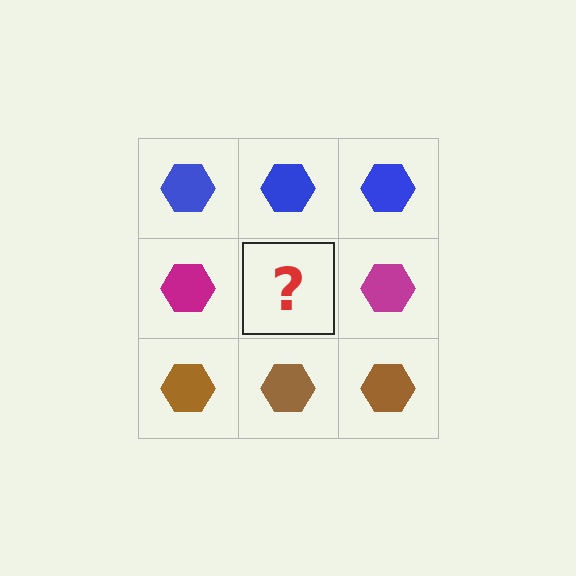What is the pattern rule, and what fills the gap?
The rule is that each row has a consistent color. The gap should be filled with a magenta hexagon.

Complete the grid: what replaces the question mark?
The question mark should be replaced with a magenta hexagon.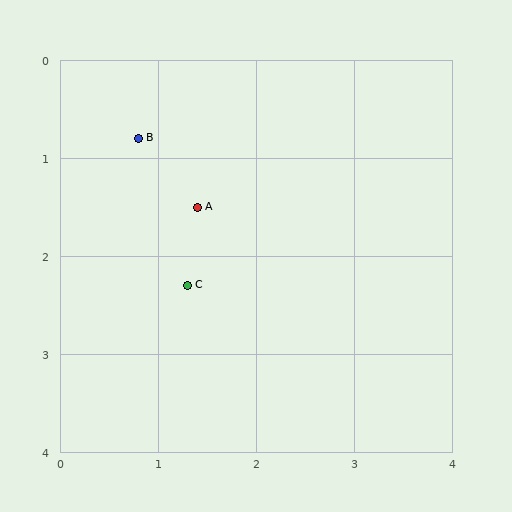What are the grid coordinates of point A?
Point A is at approximately (1.4, 1.5).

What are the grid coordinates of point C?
Point C is at approximately (1.3, 2.3).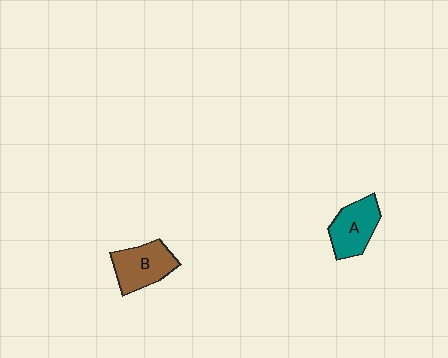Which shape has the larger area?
Shape B (brown).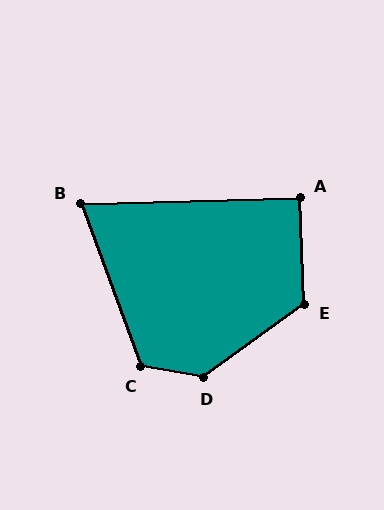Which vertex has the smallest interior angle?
B, at approximately 71 degrees.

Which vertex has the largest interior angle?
D, at approximately 135 degrees.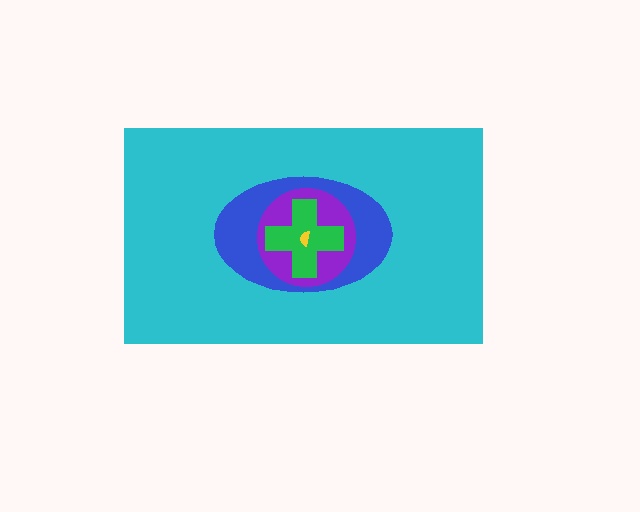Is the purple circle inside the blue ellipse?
Yes.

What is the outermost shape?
The cyan rectangle.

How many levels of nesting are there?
5.